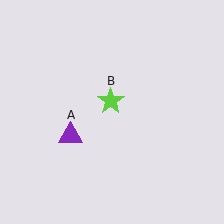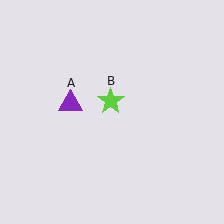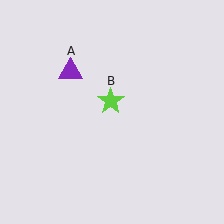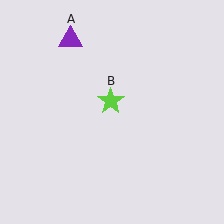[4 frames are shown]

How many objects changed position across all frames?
1 object changed position: purple triangle (object A).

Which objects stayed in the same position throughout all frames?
Lime star (object B) remained stationary.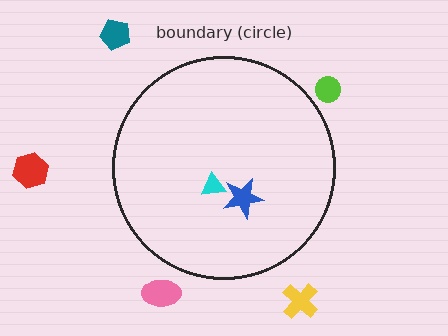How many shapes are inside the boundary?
2 inside, 5 outside.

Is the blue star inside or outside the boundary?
Inside.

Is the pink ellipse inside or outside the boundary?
Outside.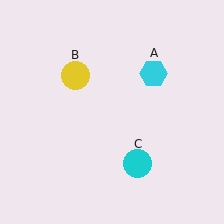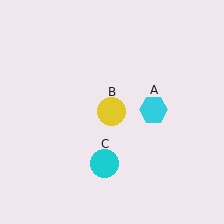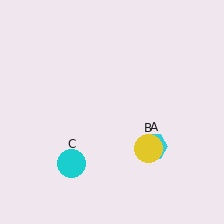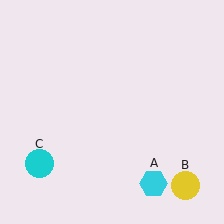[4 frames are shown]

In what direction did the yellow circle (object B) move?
The yellow circle (object B) moved down and to the right.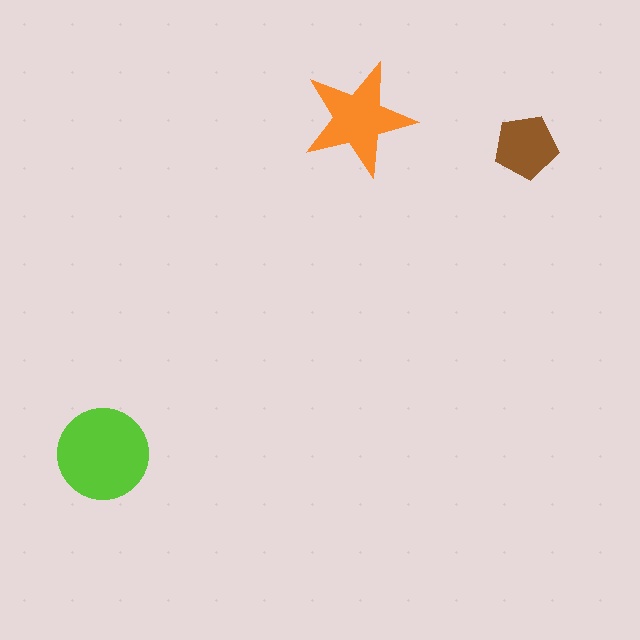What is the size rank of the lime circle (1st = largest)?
1st.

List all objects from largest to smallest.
The lime circle, the orange star, the brown pentagon.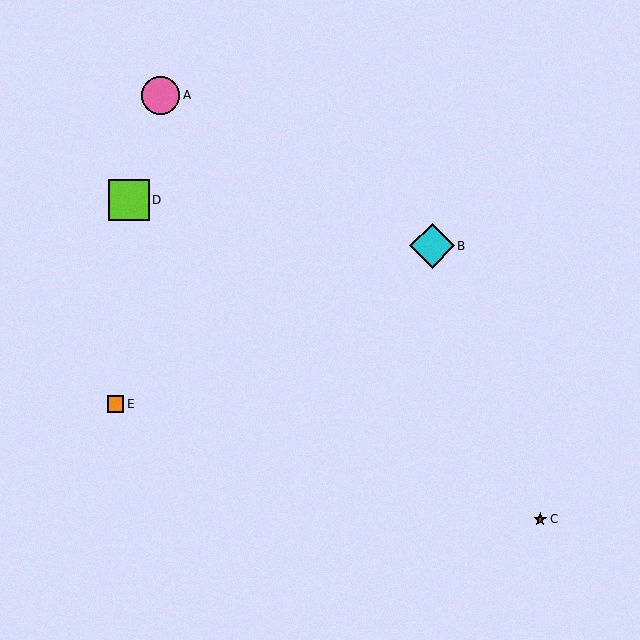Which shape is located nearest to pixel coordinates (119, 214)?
The lime square (labeled D) at (129, 200) is nearest to that location.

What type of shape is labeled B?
Shape B is a cyan diamond.